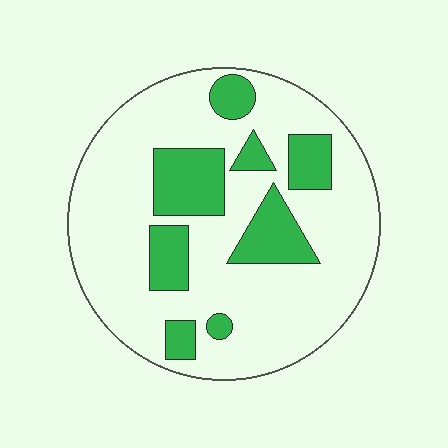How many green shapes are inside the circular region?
8.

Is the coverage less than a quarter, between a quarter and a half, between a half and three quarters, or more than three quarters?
Less than a quarter.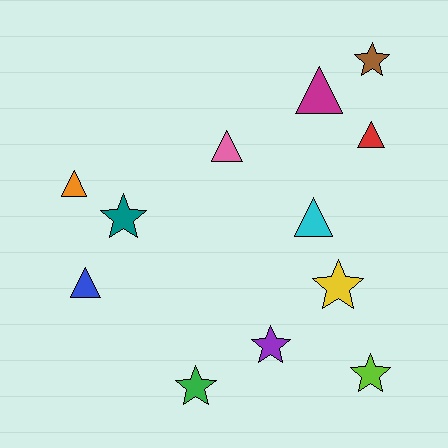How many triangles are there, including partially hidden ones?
There are 6 triangles.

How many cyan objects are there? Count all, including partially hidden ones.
There is 1 cyan object.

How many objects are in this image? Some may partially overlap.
There are 12 objects.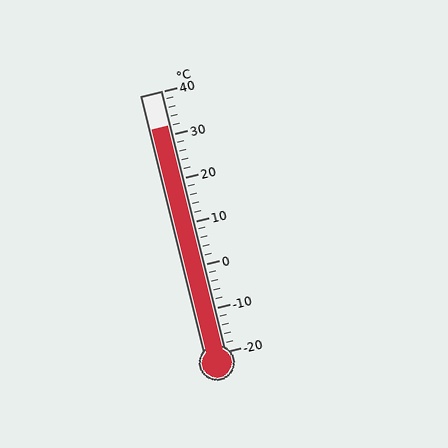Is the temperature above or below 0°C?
The temperature is above 0°C.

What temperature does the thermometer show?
The thermometer shows approximately 32°C.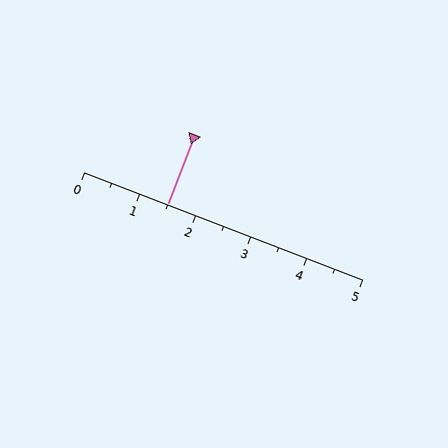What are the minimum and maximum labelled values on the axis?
The axis runs from 0 to 5.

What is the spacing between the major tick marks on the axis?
The major ticks are spaced 1 apart.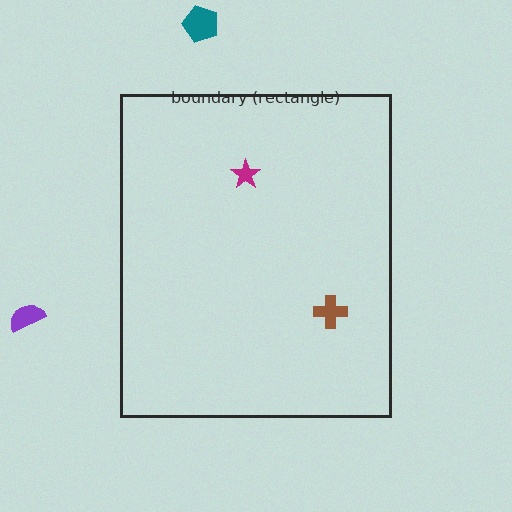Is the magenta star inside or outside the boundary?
Inside.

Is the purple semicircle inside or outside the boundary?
Outside.